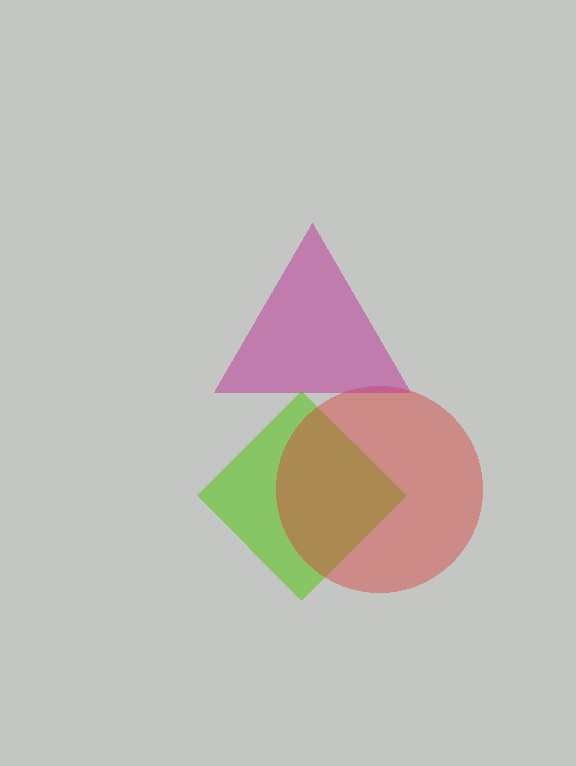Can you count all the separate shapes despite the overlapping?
Yes, there are 3 separate shapes.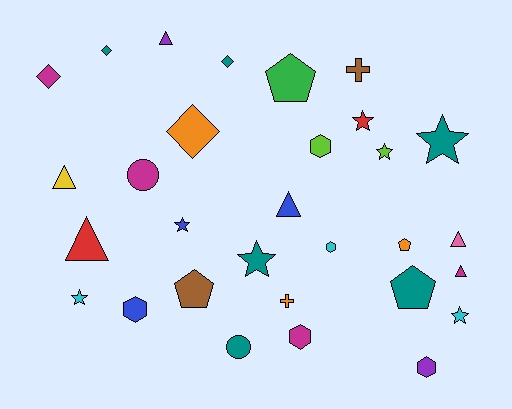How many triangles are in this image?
There are 6 triangles.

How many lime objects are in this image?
There are 2 lime objects.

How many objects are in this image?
There are 30 objects.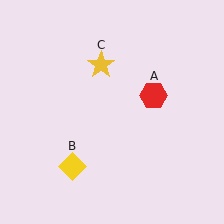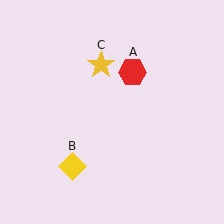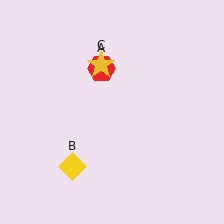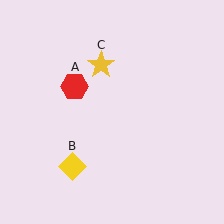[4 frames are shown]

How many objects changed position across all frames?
1 object changed position: red hexagon (object A).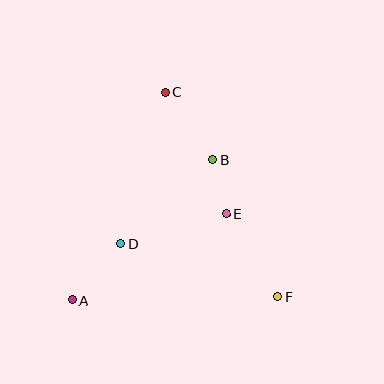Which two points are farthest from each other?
Points C and F are farthest from each other.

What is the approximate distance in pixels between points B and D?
The distance between B and D is approximately 124 pixels.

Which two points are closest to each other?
Points B and E are closest to each other.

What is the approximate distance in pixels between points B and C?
The distance between B and C is approximately 83 pixels.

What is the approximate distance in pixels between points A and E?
The distance between A and E is approximately 176 pixels.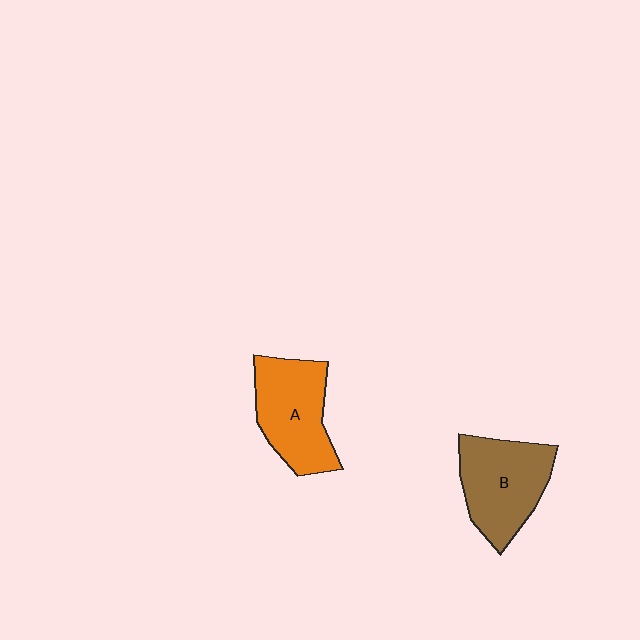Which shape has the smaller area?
Shape A (orange).